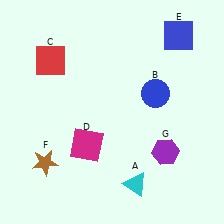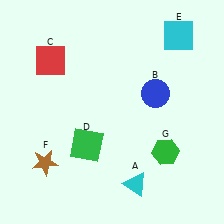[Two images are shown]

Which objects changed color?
D changed from magenta to green. E changed from blue to cyan. G changed from purple to green.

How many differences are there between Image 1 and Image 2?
There are 3 differences between the two images.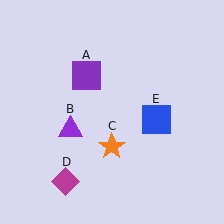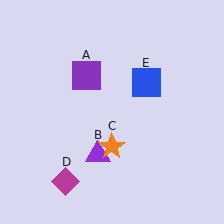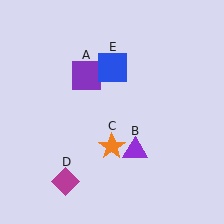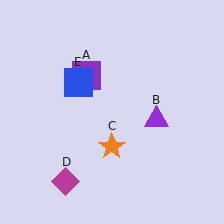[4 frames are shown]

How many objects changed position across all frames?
2 objects changed position: purple triangle (object B), blue square (object E).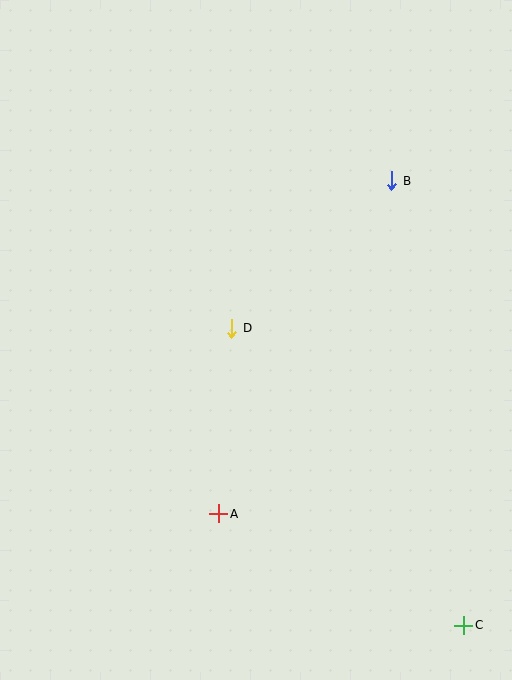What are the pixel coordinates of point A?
Point A is at (219, 514).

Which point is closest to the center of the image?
Point D at (232, 328) is closest to the center.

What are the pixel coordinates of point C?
Point C is at (464, 625).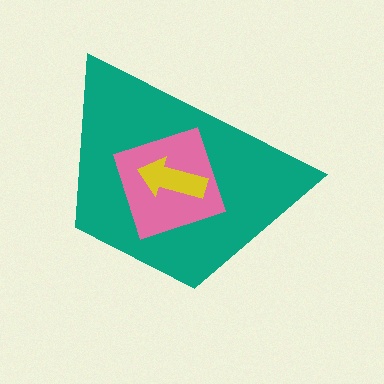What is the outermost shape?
The teal trapezoid.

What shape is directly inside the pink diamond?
The yellow arrow.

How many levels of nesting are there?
3.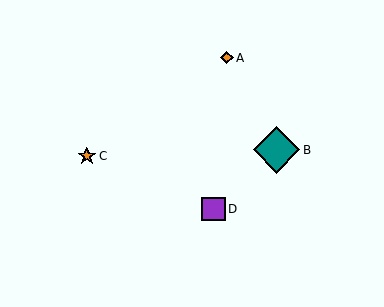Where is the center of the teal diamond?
The center of the teal diamond is at (276, 150).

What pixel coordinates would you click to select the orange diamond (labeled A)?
Click at (227, 58) to select the orange diamond A.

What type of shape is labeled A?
Shape A is an orange diamond.